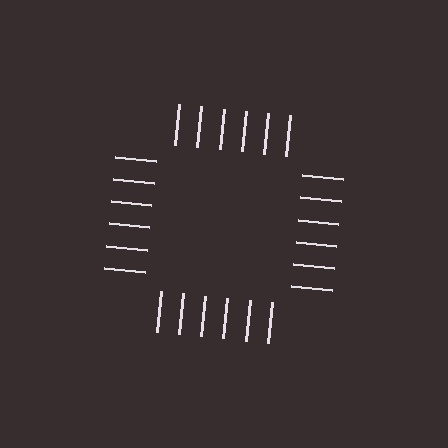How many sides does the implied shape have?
4 sides — the line-ends trace a square.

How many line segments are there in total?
24 — 6 along each of the 4 edges.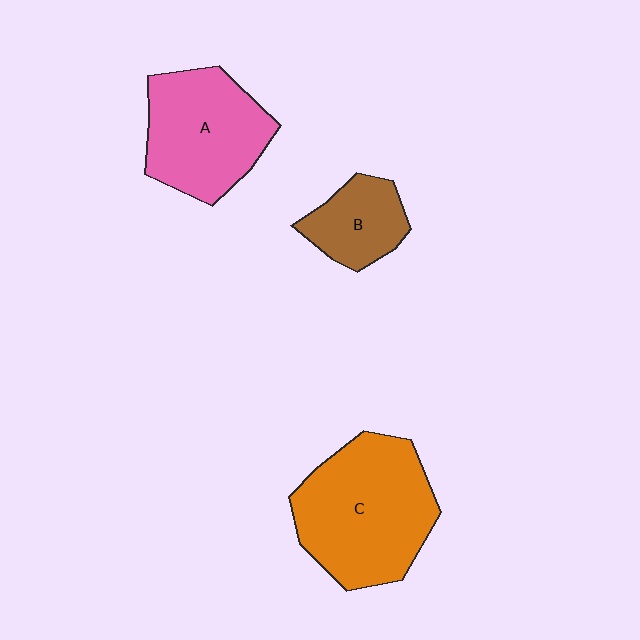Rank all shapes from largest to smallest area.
From largest to smallest: C (orange), A (pink), B (brown).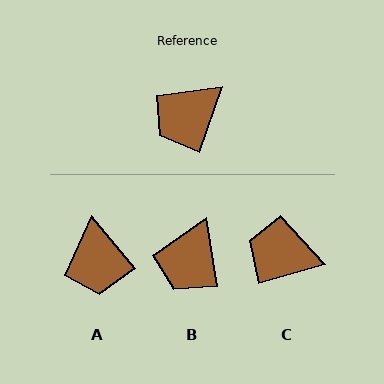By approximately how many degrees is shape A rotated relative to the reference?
Approximately 59 degrees counter-clockwise.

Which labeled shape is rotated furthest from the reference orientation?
A, about 59 degrees away.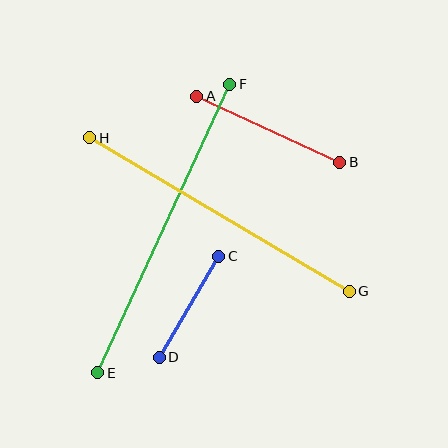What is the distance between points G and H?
The distance is approximately 302 pixels.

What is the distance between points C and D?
The distance is approximately 117 pixels.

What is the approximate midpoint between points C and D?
The midpoint is at approximately (189, 307) pixels.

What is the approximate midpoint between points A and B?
The midpoint is at approximately (268, 129) pixels.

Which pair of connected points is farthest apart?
Points E and F are farthest apart.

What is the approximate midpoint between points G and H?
The midpoint is at approximately (219, 214) pixels.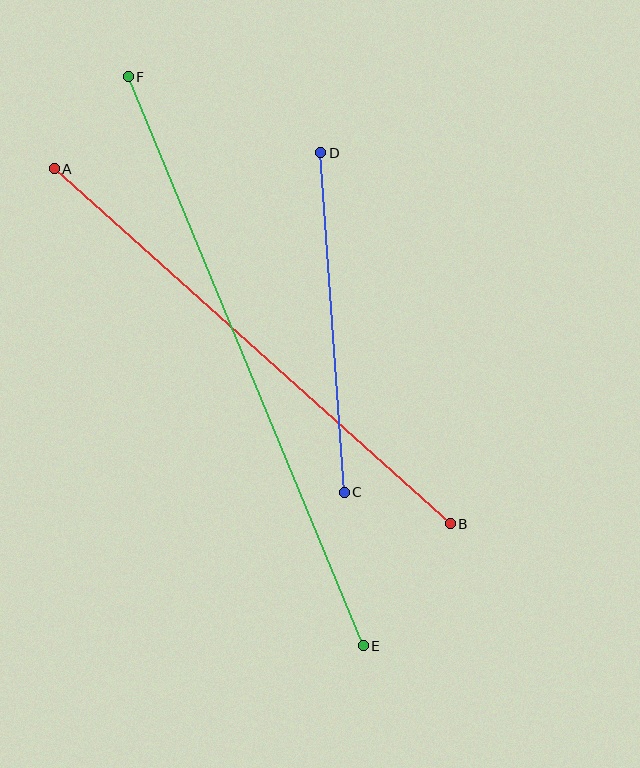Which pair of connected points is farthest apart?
Points E and F are farthest apart.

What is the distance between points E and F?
The distance is approximately 616 pixels.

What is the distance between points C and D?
The distance is approximately 340 pixels.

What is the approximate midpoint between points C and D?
The midpoint is at approximately (333, 323) pixels.